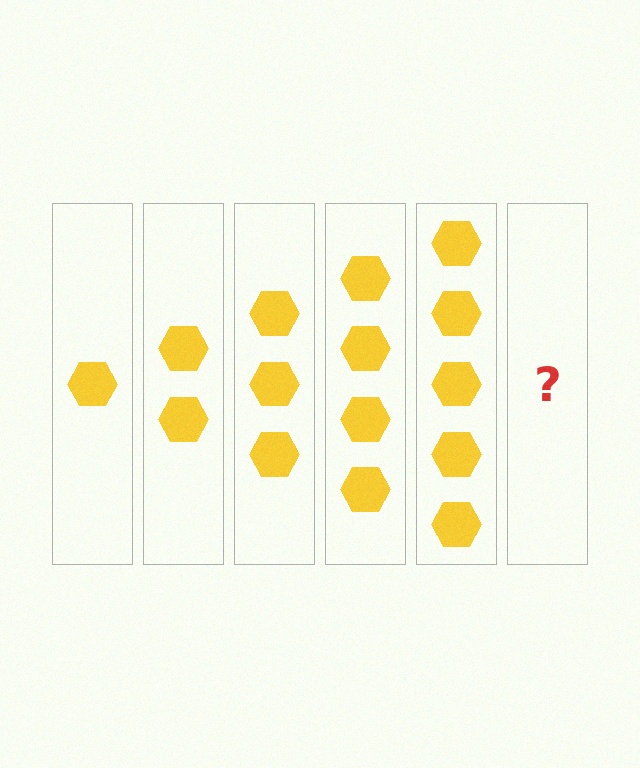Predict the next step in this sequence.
The next step is 6 hexagons.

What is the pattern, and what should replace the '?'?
The pattern is that each step adds one more hexagon. The '?' should be 6 hexagons.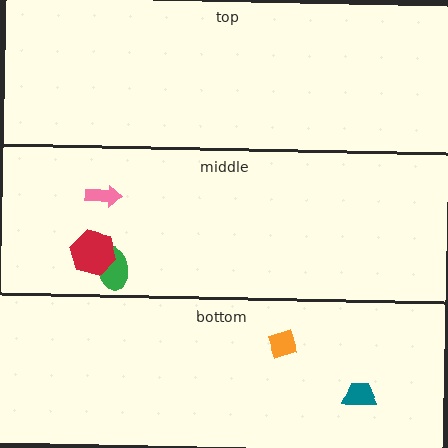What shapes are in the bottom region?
The orange diamond, the teal trapezoid.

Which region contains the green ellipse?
The middle region.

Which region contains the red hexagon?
The middle region.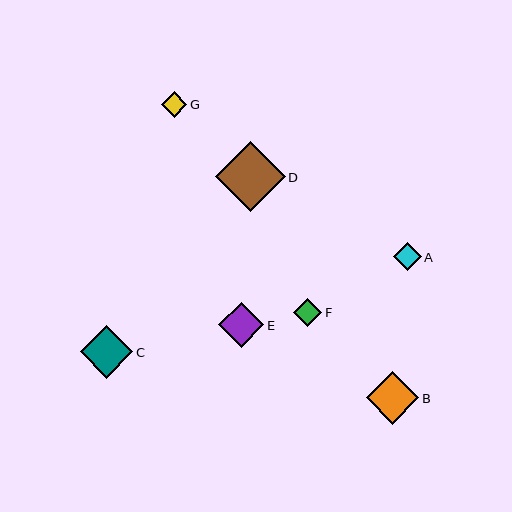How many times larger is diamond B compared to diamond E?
Diamond B is approximately 1.2 times the size of diamond E.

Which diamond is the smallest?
Diamond G is the smallest with a size of approximately 25 pixels.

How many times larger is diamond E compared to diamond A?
Diamond E is approximately 1.6 times the size of diamond A.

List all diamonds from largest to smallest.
From largest to smallest: D, B, C, E, F, A, G.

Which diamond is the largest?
Diamond D is the largest with a size of approximately 70 pixels.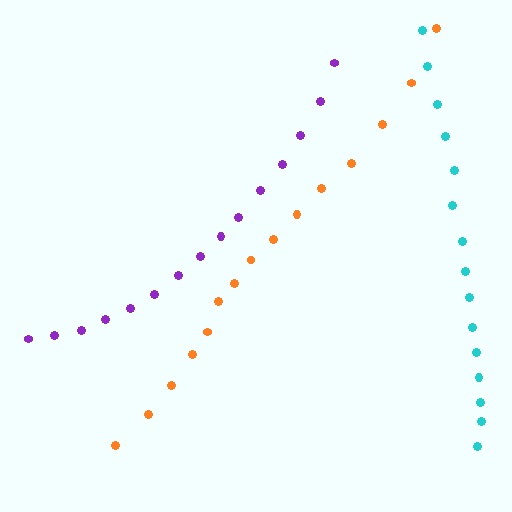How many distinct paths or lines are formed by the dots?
There are 3 distinct paths.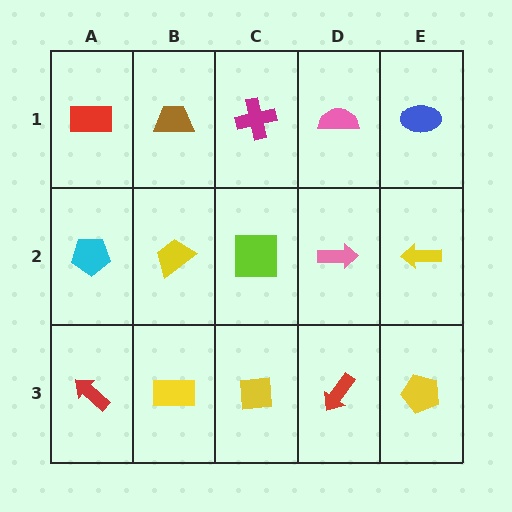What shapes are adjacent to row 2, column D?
A pink semicircle (row 1, column D), a red arrow (row 3, column D), a lime square (row 2, column C), a yellow arrow (row 2, column E).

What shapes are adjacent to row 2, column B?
A brown trapezoid (row 1, column B), a yellow rectangle (row 3, column B), a cyan pentagon (row 2, column A), a lime square (row 2, column C).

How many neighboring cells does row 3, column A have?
2.